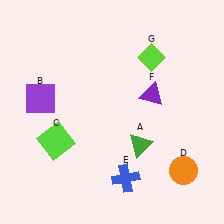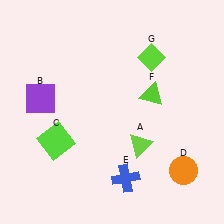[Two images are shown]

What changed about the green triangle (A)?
In Image 1, A is green. In Image 2, it changed to lime.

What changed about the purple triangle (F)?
In Image 1, F is purple. In Image 2, it changed to lime.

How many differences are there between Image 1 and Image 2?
There are 2 differences between the two images.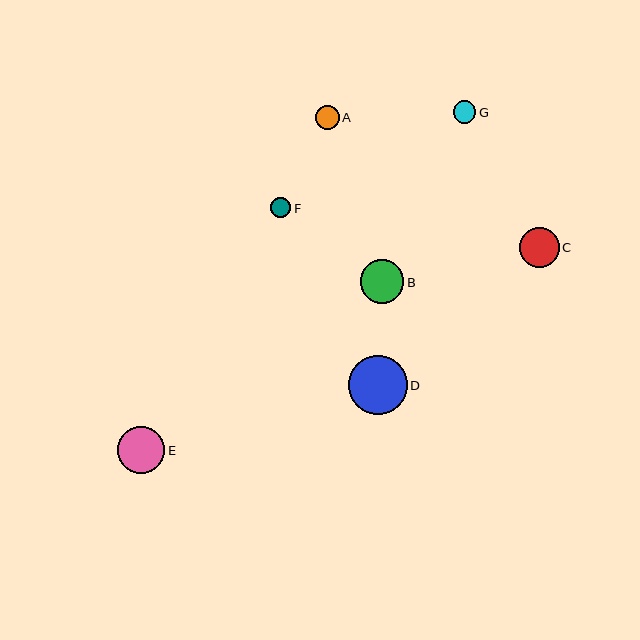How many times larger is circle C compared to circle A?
Circle C is approximately 1.7 times the size of circle A.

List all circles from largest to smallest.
From largest to smallest: D, E, B, C, A, G, F.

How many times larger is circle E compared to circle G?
Circle E is approximately 2.1 times the size of circle G.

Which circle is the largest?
Circle D is the largest with a size of approximately 59 pixels.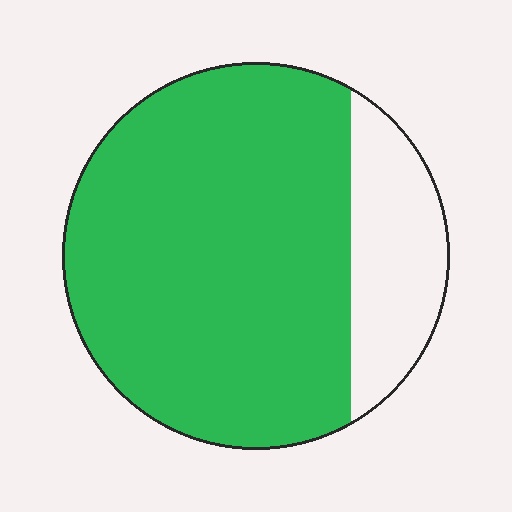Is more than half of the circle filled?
Yes.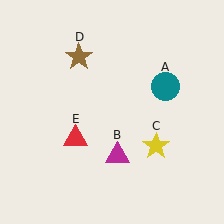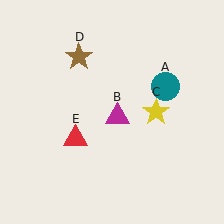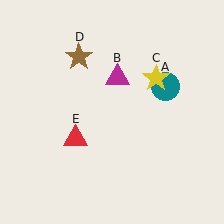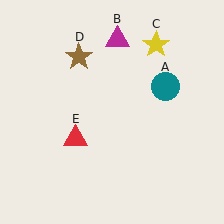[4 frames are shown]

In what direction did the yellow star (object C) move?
The yellow star (object C) moved up.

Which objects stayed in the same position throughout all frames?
Teal circle (object A) and brown star (object D) and red triangle (object E) remained stationary.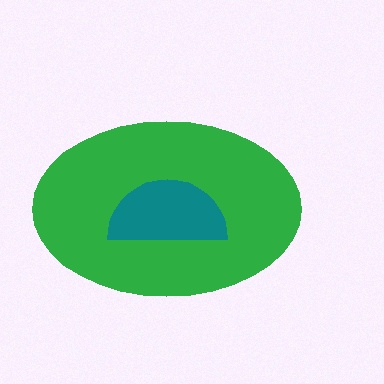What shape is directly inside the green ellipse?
The teal semicircle.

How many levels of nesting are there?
2.